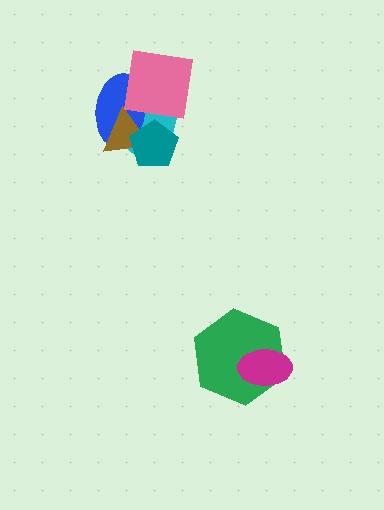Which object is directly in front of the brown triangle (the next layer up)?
The teal pentagon is directly in front of the brown triangle.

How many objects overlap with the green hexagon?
1 object overlaps with the green hexagon.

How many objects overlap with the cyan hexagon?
4 objects overlap with the cyan hexagon.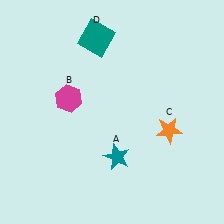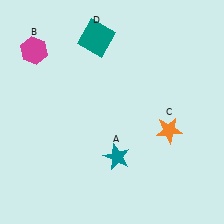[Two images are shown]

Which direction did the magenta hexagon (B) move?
The magenta hexagon (B) moved up.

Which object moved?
The magenta hexagon (B) moved up.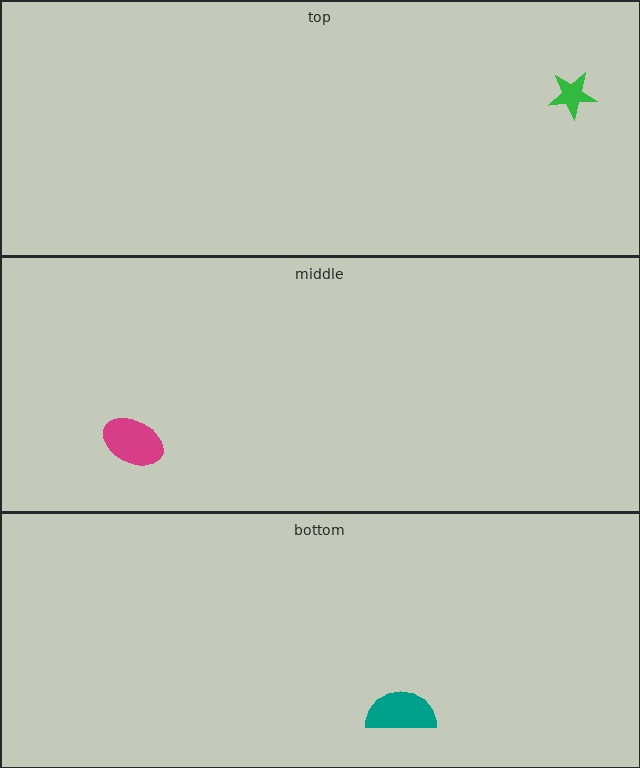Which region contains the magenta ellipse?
The middle region.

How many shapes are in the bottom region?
1.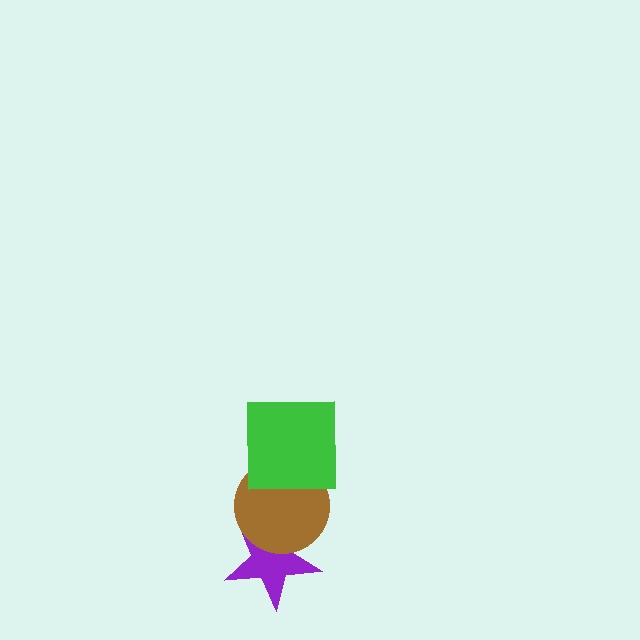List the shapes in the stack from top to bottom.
From top to bottom: the green square, the brown circle, the purple star.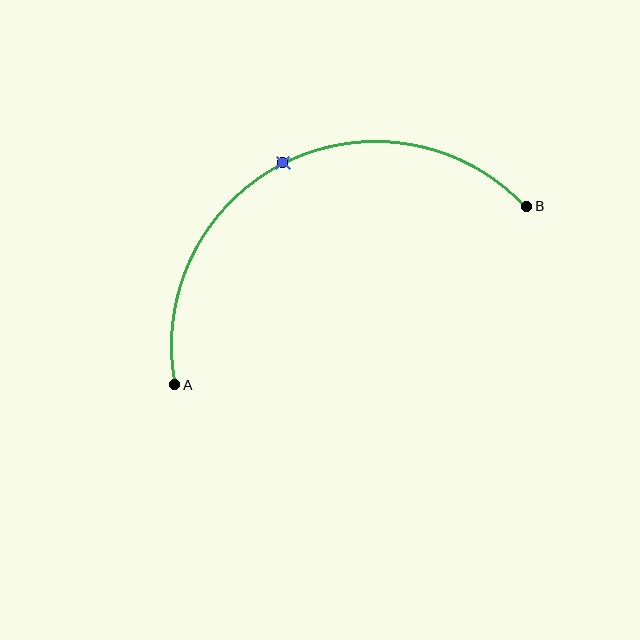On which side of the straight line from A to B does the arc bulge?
The arc bulges above the straight line connecting A and B.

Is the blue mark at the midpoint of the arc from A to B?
Yes. The blue mark lies on the arc at equal arc-length from both A and B — it is the arc midpoint.